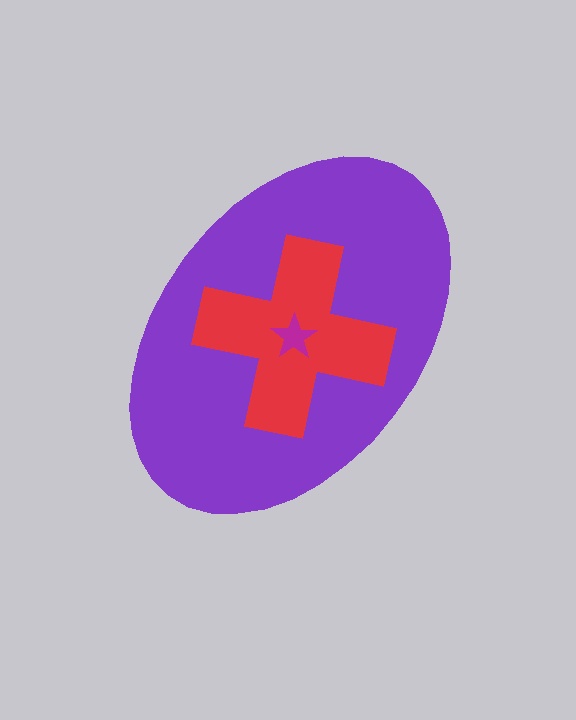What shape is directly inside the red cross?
The magenta star.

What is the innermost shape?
The magenta star.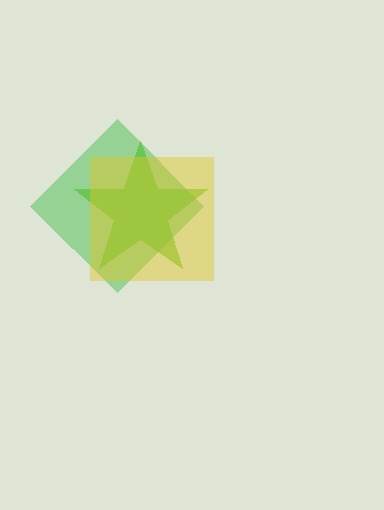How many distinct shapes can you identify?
There are 3 distinct shapes: a lime star, a green diamond, a yellow square.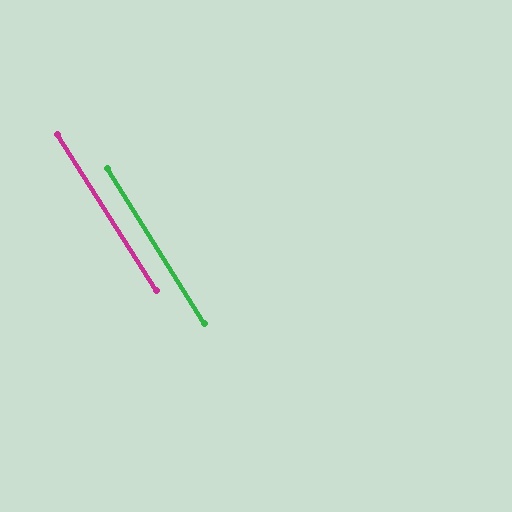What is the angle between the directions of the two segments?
Approximately 0 degrees.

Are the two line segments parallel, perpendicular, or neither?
Parallel — their directions differ by only 0.4°.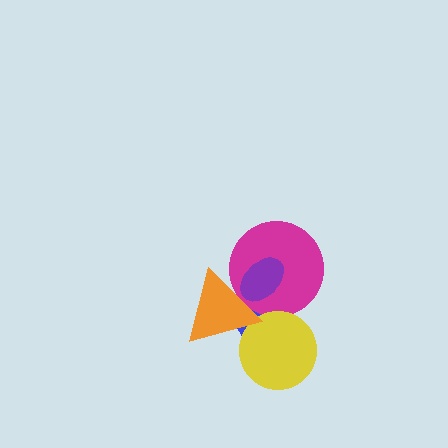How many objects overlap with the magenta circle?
3 objects overlap with the magenta circle.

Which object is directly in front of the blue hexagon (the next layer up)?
The magenta circle is directly in front of the blue hexagon.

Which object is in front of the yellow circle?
The orange triangle is in front of the yellow circle.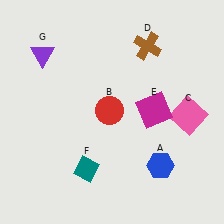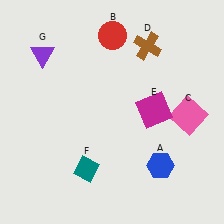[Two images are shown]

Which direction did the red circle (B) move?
The red circle (B) moved up.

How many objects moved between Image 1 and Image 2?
1 object moved between the two images.